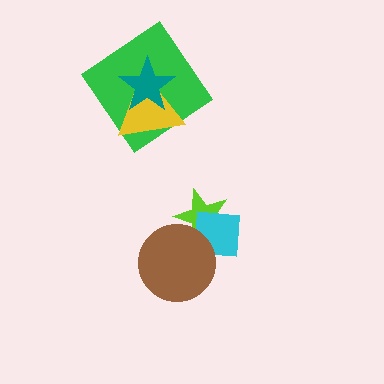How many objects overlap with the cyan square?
2 objects overlap with the cyan square.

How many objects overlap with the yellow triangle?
2 objects overlap with the yellow triangle.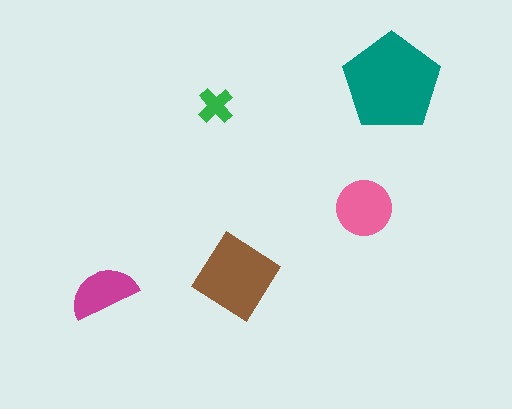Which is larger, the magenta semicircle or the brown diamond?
The brown diamond.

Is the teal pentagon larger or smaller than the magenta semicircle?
Larger.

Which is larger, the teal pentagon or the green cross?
The teal pentagon.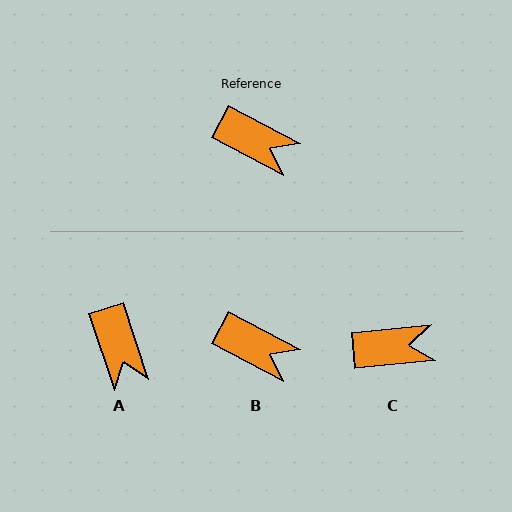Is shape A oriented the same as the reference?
No, it is off by about 44 degrees.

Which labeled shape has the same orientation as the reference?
B.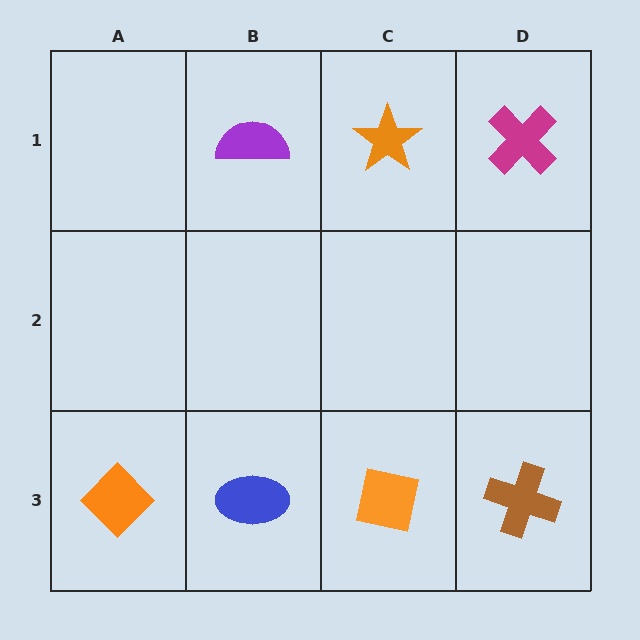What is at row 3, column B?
A blue ellipse.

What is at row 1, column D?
A magenta cross.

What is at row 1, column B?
A purple semicircle.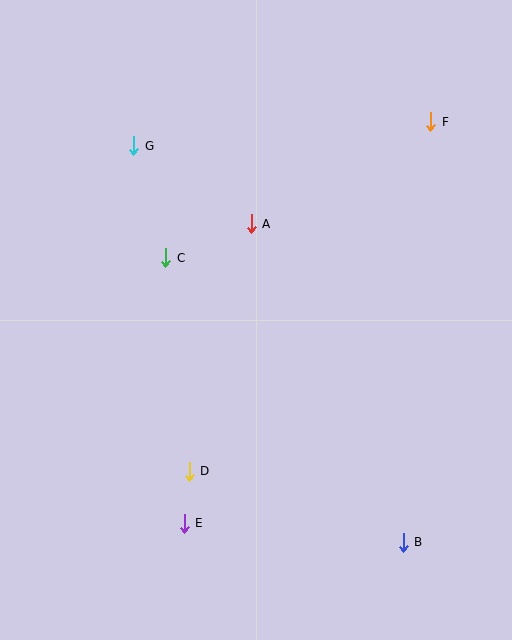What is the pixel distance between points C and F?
The distance between C and F is 298 pixels.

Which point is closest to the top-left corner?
Point G is closest to the top-left corner.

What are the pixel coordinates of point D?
Point D is at (189, 471).